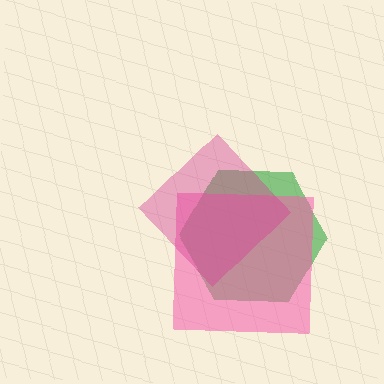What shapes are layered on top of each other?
The layered shapes are: a green hexagon, a pink square, a magenta diamond.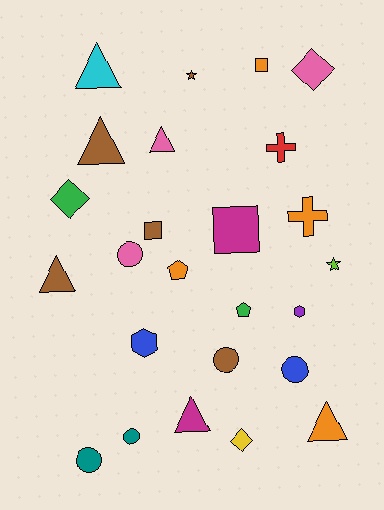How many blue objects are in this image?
There are 2 blue objects.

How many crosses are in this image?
There are 2 crosses.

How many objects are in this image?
There are 25 objects.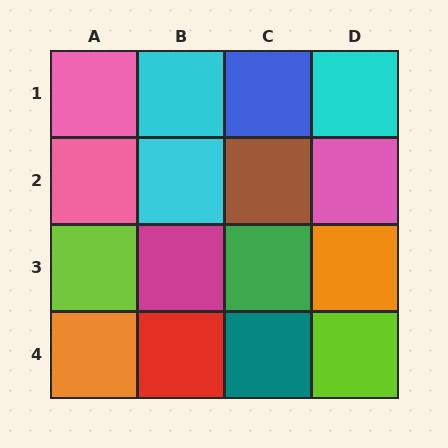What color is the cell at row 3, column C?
Green.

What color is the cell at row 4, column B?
Red.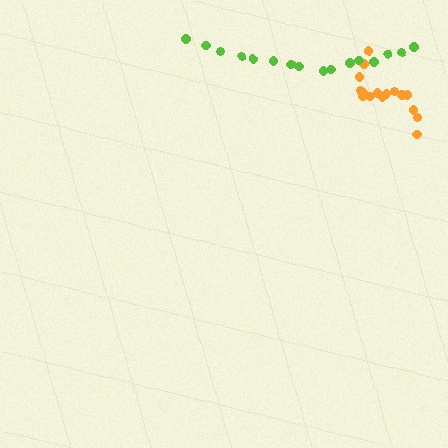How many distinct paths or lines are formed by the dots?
There are 2 distinct paths.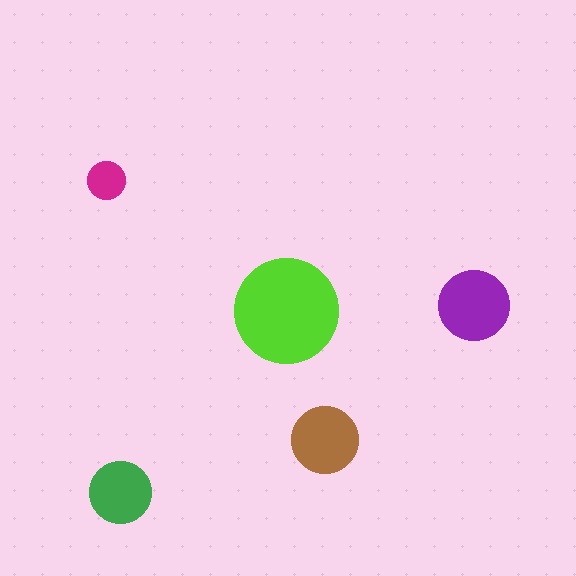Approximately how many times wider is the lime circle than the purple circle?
About 1.5 times wider.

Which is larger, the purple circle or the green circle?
The purple one.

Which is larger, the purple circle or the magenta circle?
The purple one.